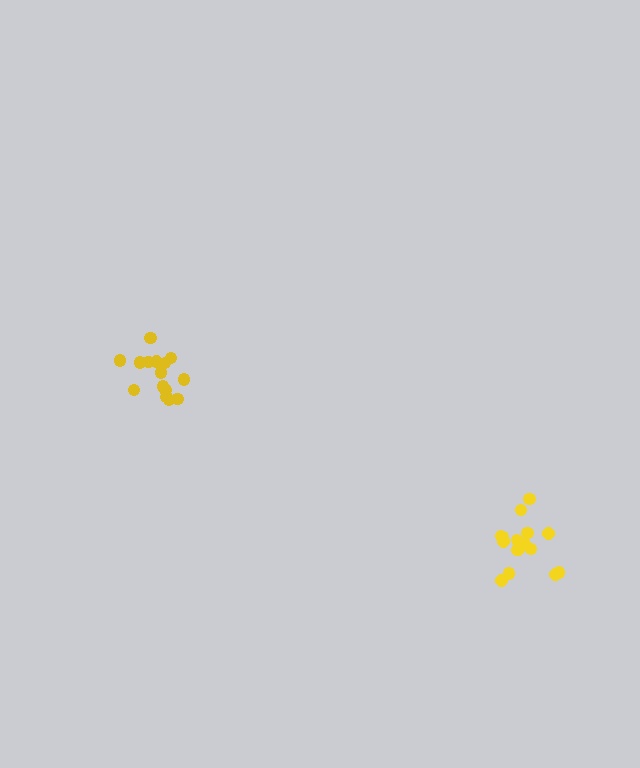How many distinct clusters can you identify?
There are 2 distinct clusters.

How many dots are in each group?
Group 1: 16 dots, Group 2: 16 dots (32 total).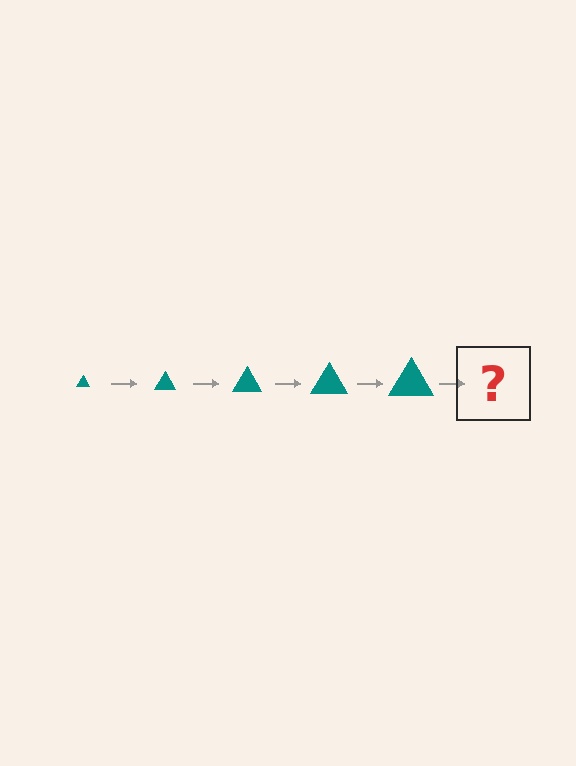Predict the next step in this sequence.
The next step is a teal triangle, larger than the previous one.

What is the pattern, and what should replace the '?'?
The pattern is that the triangle gets progressively larger each step. The '?' should be a teal triangle, larger than the previous one.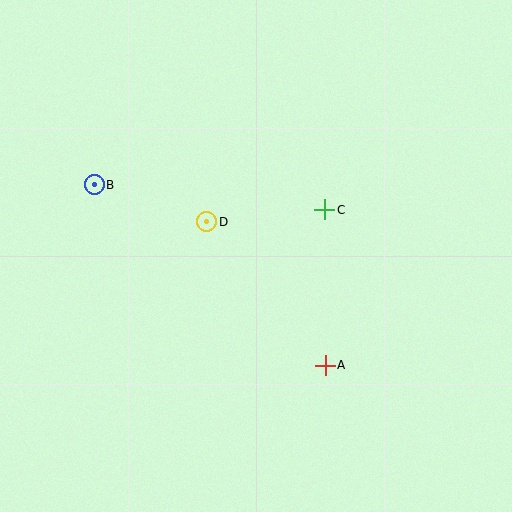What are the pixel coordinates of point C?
Point C is at (325, 210).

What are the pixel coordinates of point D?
Point D is at (207, 222).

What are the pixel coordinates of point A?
Point A is at (325, 365).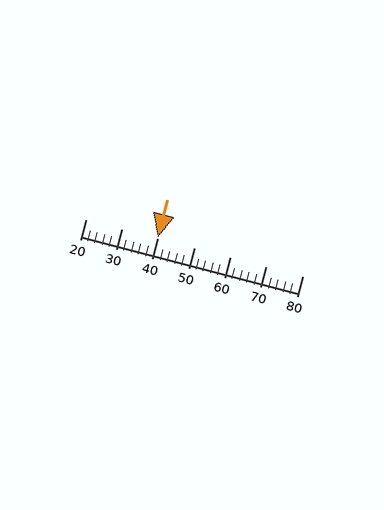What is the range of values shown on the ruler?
The ruler shows values from 20 to 80.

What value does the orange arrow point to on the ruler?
The orange arrow points to approximately 40.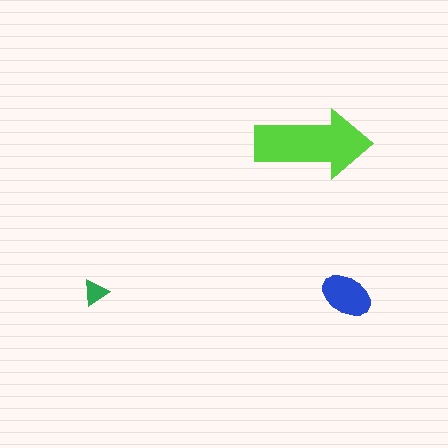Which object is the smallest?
The green triangle.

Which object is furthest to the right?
The blue ellipse is rightmost.